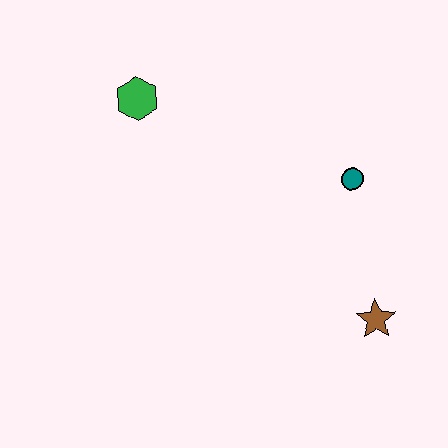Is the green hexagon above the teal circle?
Yes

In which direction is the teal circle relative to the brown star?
The teal circle is above the brown star.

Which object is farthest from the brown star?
The green hexagon is farthest from the brown star.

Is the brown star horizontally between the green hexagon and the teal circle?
No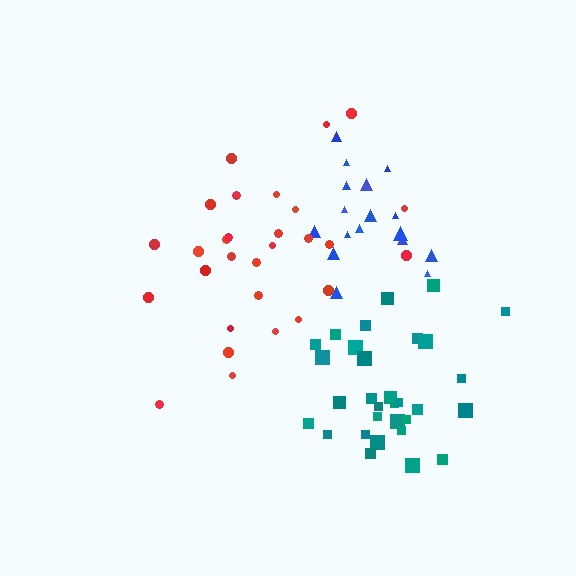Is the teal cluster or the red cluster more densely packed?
Teal.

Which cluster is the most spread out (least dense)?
Red.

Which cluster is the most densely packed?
Teal.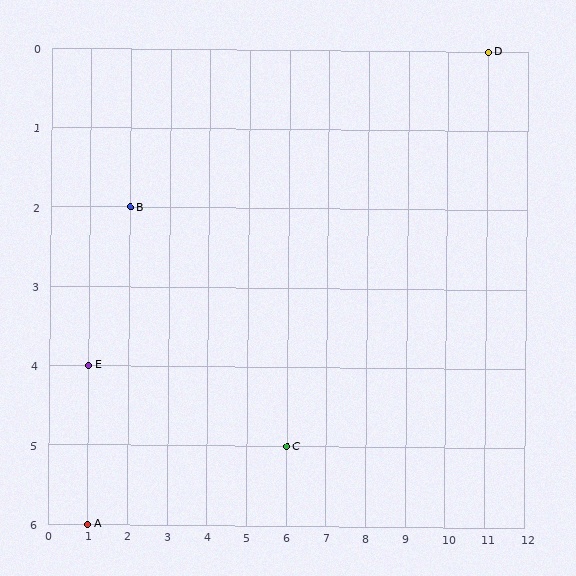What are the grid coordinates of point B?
Point B is at grid coordinates (2, 2).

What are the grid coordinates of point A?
Point A is at grid coordinates (1, 6).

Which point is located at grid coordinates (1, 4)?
Point E is at (1, 4).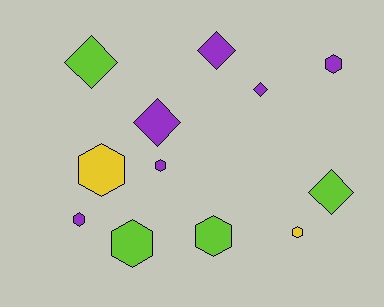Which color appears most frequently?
Purple, with 6 objects.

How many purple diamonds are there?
There are 3 purple diamonds.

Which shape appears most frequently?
Hexagon, with 7 objects.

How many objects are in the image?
There are 12 objects.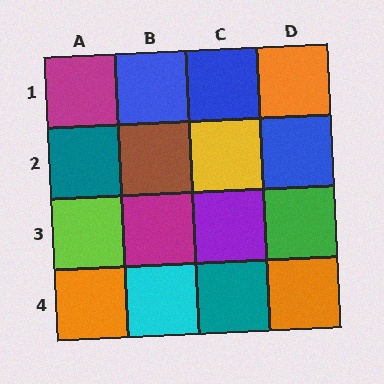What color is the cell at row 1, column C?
Blue.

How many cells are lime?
1 cell is lime.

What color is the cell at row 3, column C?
Purple.